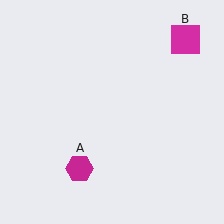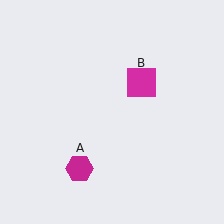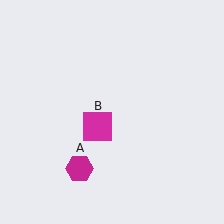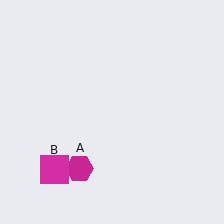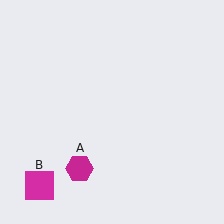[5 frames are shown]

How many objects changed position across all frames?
1 object changed position: magenta square (object B).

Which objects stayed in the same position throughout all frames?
Magenta hexagon (object A) remained stationary.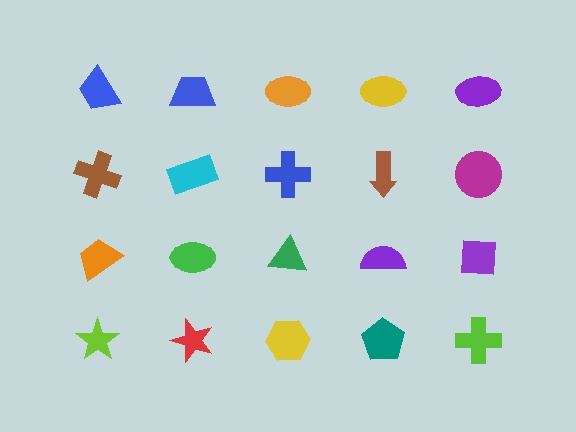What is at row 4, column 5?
A lime cross.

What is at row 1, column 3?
An orange ellipse.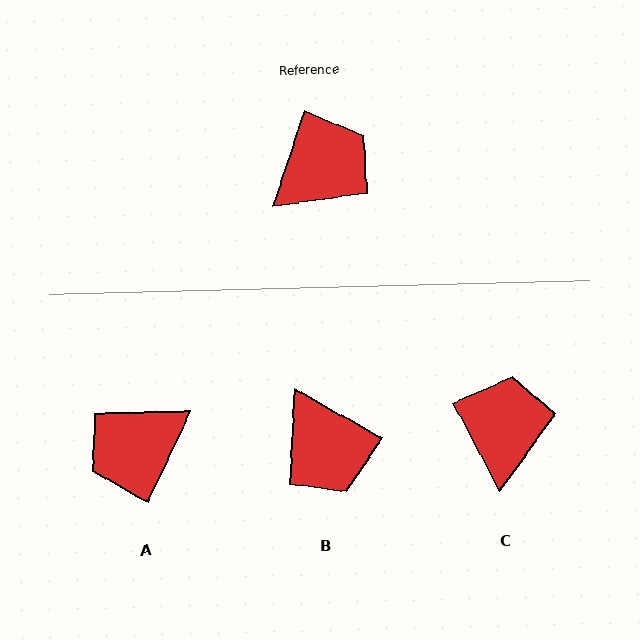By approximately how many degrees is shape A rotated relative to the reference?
Approximately 173 degrees counter-clockwise.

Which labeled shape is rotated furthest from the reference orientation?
A, about 173 degrees away.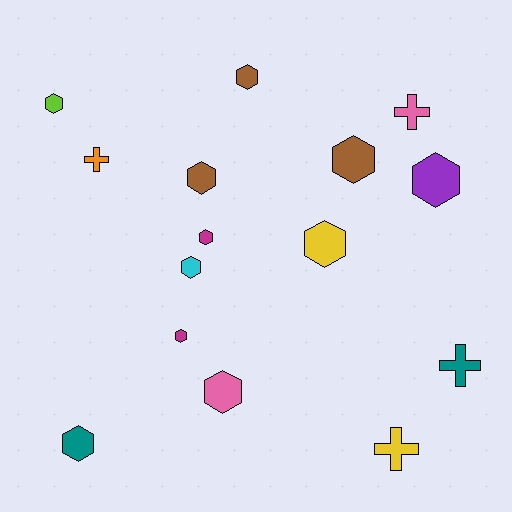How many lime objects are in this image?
There is 1 lime object.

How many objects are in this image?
There are 15 objects.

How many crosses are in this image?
There are 4 crosses.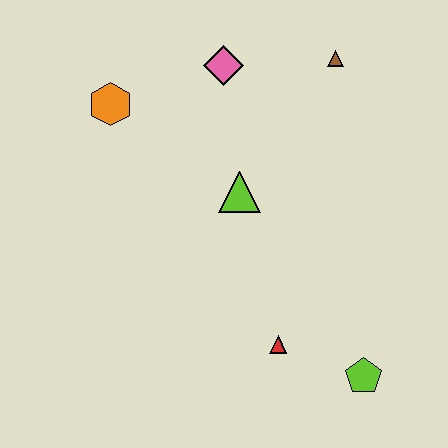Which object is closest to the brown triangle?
The pink diamond is closest to the brown triangle.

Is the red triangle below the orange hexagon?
Yes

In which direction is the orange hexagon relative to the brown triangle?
The orange hexagon is to the left of the brown triangle.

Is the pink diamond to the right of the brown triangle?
No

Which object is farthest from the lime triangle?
The lime pentagon is farthest from the lime triangle.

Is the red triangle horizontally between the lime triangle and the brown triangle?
Yes